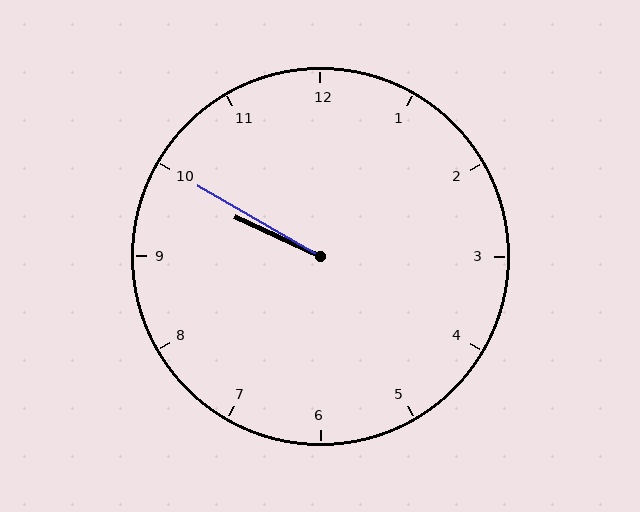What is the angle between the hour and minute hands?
Approximately 5 degrees.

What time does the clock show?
9:50.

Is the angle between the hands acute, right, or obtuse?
It is acute.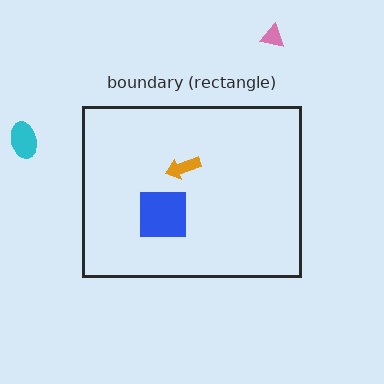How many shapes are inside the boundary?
2 inside, 2 outside.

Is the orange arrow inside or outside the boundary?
Inside.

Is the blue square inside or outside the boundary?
Inside.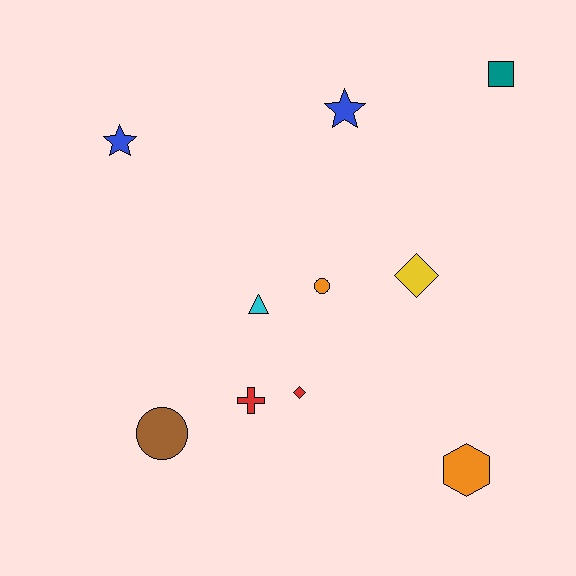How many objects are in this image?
There are 10 objects.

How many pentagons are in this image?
There are no pentagons.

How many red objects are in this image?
There are 2 red objects.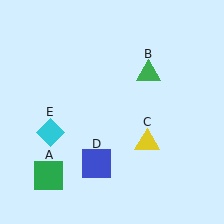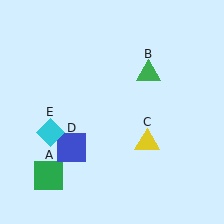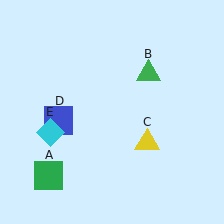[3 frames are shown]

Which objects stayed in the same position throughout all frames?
Green square (object A) and green triangle (object B) and yellow triangle (object C) and cyan diamond (object E) remained stationary.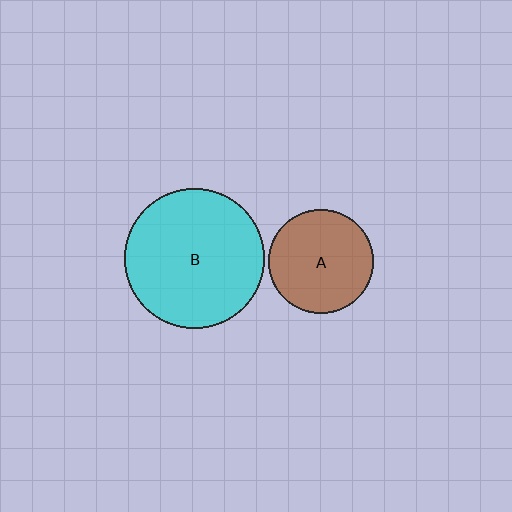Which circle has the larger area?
Circle B (cyan).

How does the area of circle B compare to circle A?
Approximately 1.8 times.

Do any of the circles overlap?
No, none of the circles overlap.